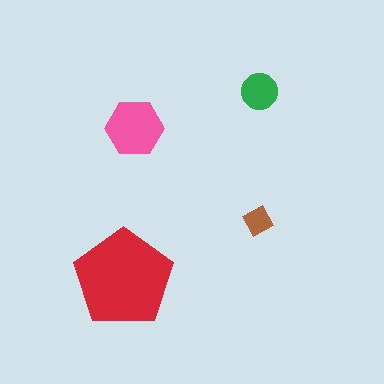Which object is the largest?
The red pentagon.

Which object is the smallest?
The brown diamond.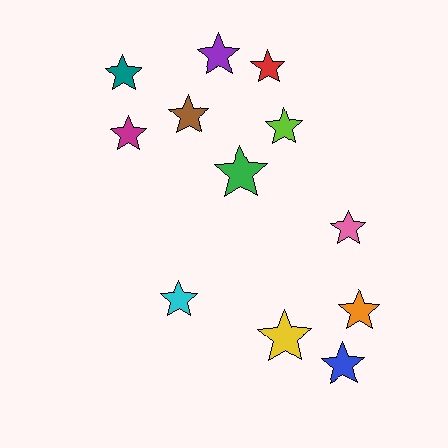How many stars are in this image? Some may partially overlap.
There are 12 stars.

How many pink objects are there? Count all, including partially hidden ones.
There is 1 pink object.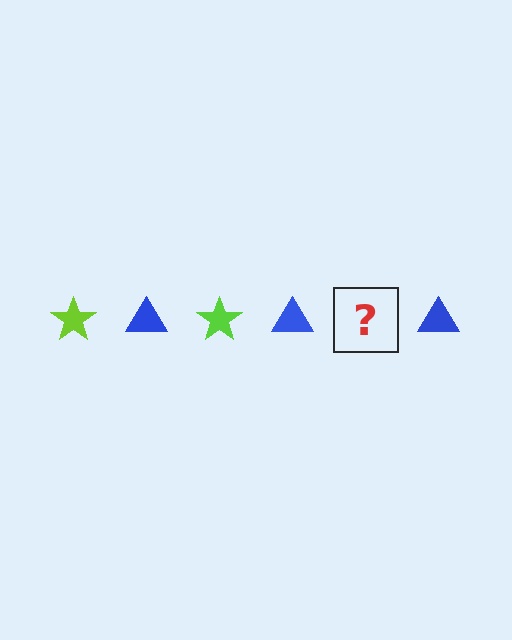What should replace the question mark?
The question mark should be replaced with a lime star.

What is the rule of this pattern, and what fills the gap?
The rule is that the pattern alternates between lime star and blue triangle. The gap should be filled with a lime star.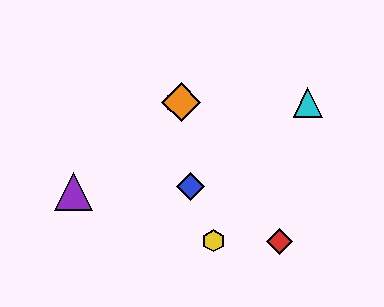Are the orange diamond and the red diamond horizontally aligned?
No, the orange diamond is at y≈102 and the red diamond is at y≈242.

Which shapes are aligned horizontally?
The green hexagon, the orange diamond, the cyan triangle are aligned horizontally.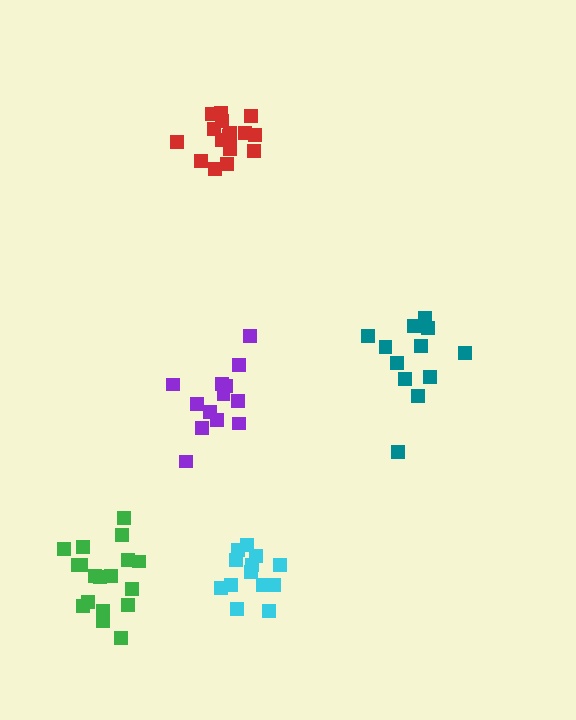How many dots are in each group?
Group 1: 18 dots, Group 2: 13 dots, Group 3: 12 dots, Group 4: 13 dots, Group 5: 18 dots (74 total).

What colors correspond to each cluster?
The clusters are colored: red, cyan, teal, purple, green.